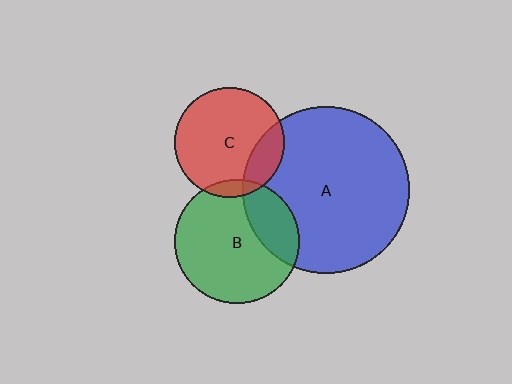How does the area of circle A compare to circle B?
Approximately 1.8 times.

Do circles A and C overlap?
Yes.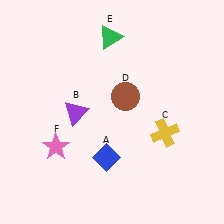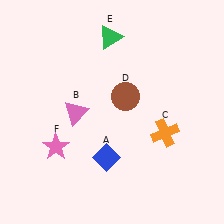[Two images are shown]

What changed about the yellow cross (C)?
In Image 1, C is yellow. In Image 2, it changed to orange.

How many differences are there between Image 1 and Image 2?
There are 2 differences between the two images.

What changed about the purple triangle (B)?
In Image 1, B is purple. In Image 2, it changed to pink.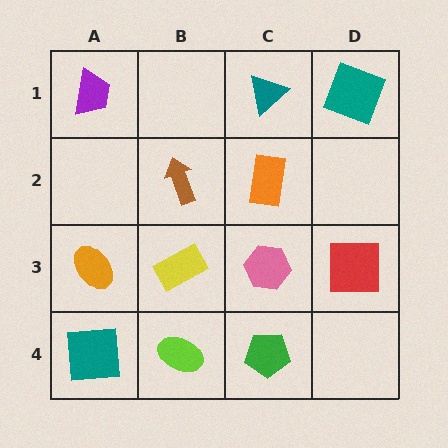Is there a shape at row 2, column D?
No, that cell is empty.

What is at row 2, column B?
A brown arrow.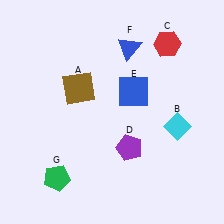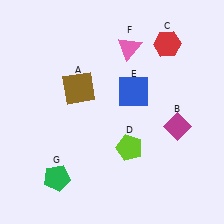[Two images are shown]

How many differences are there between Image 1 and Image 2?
There are 3 differences between the two images.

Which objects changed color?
B changed from cyan to magenta. D changed from purple to lime. F changed from blue to pink.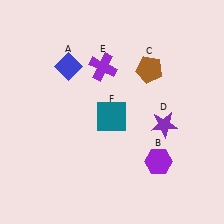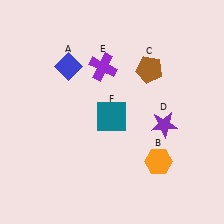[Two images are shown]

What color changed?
The hexagon (B) changed from purple in Image 1 to orange in Image 2.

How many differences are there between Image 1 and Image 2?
There is 1 difference between the two images.